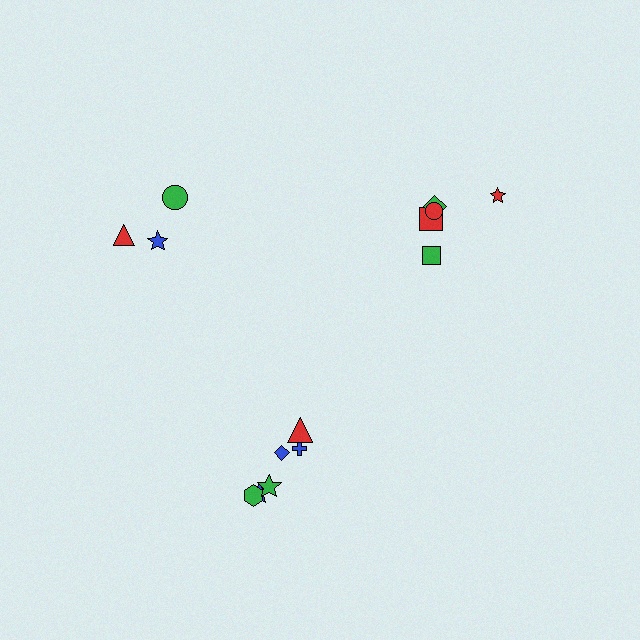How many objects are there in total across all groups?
There are 14 objects.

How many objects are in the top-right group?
There are 5 objects.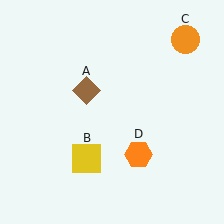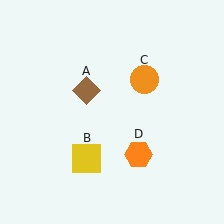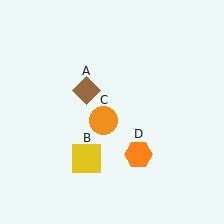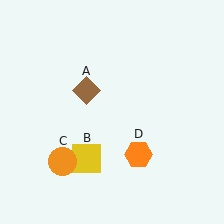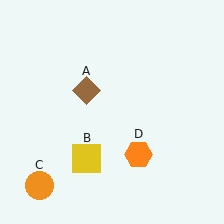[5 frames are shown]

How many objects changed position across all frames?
1 object changed position: orange circle (object C).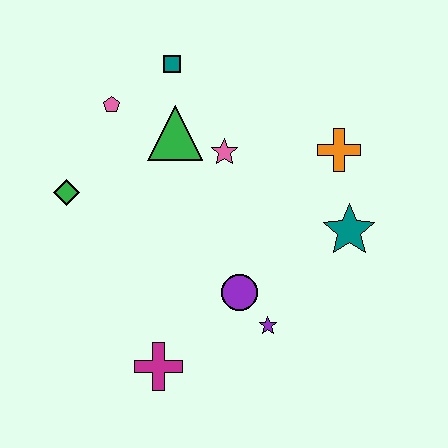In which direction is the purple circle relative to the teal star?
The purple circle is to the left of the teal star.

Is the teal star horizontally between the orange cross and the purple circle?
No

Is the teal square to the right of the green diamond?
Yes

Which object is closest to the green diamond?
The pink pentagon is closest to the green diamond.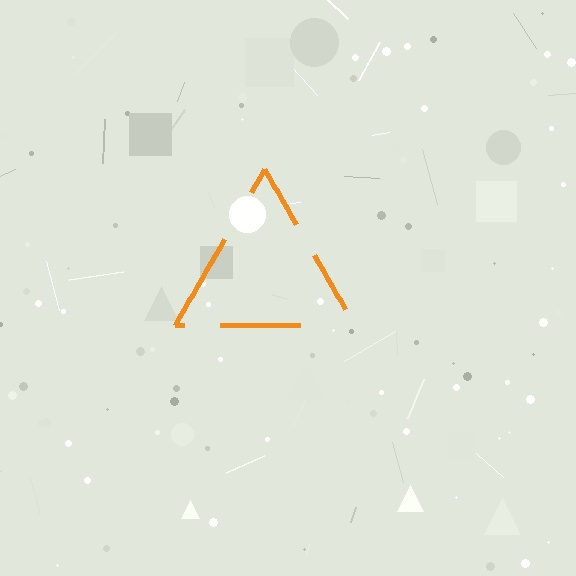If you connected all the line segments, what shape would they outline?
They would outline a triangle.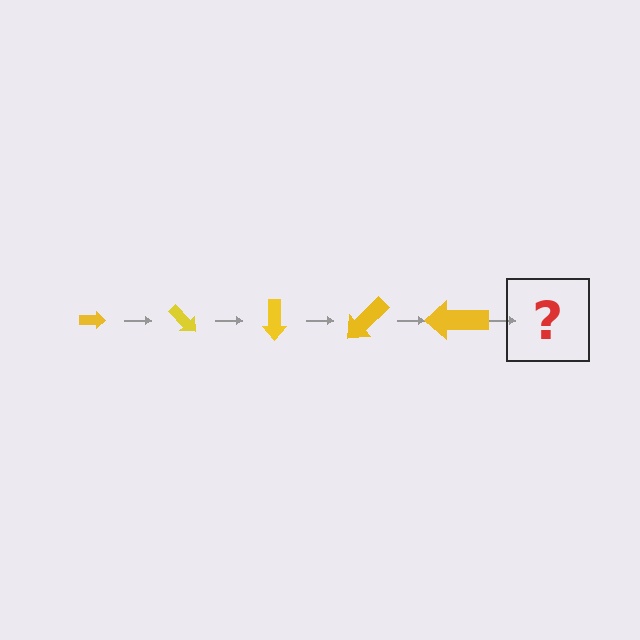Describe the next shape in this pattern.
It should be an arrow, larger than the previous one and rotated 225 degrees from the start.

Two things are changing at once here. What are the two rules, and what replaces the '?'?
The two rules are that the arrow grows larger each step and it rotates 45 degrees each step. The '?' should be an arrow, larger than the previous one and rotated 225 degrees from the start.